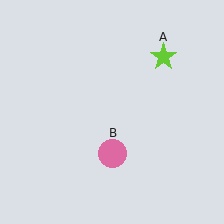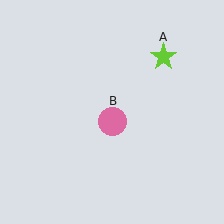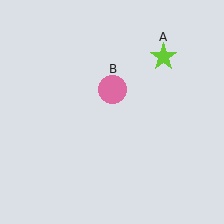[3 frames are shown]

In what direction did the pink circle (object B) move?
The pink circle (object B) moved up.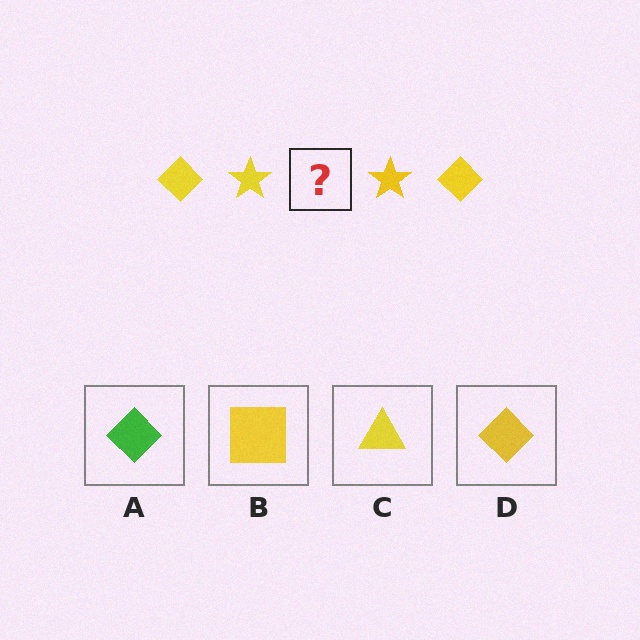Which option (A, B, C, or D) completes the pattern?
D.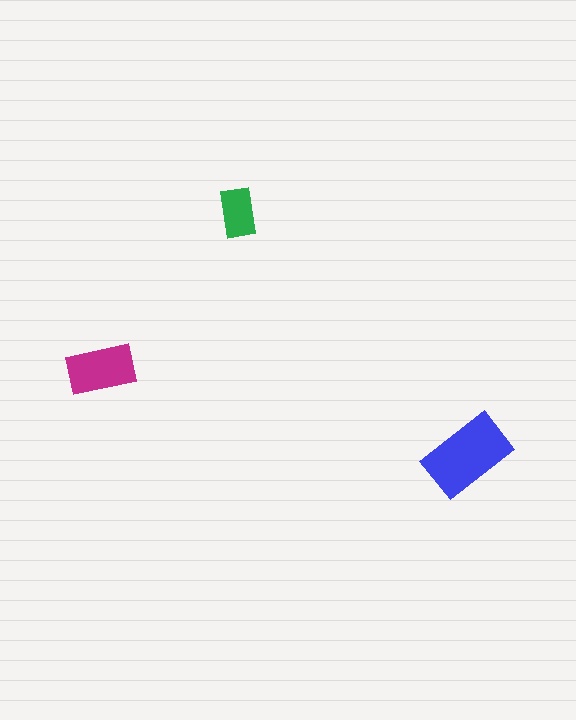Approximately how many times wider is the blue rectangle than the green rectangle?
About 1.5 times wider.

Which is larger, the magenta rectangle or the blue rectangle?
The blue one.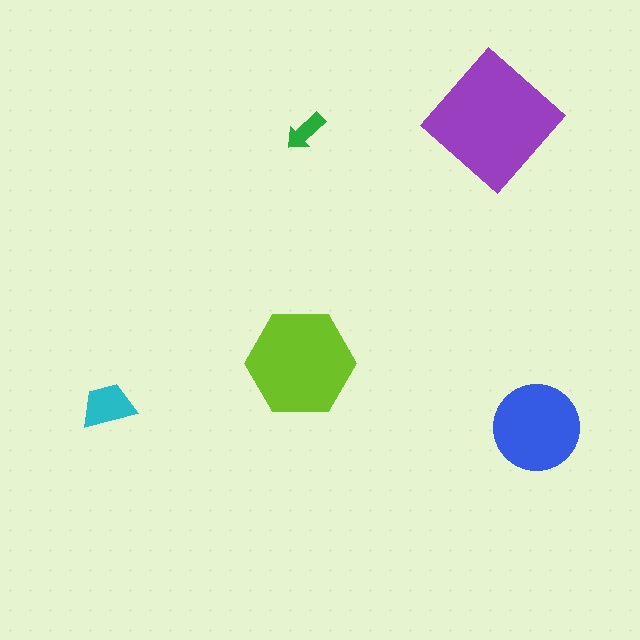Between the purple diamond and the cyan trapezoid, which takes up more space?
The purple diamond.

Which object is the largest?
The purple diamond.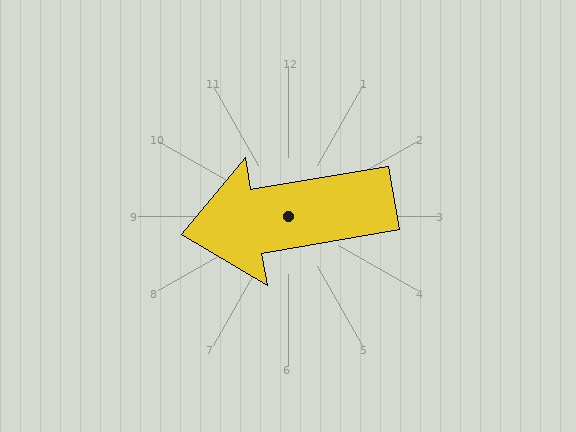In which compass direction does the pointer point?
West.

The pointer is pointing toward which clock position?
Roughly 9 o'clock.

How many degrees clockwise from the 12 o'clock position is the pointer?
Approximately 260 degrees.